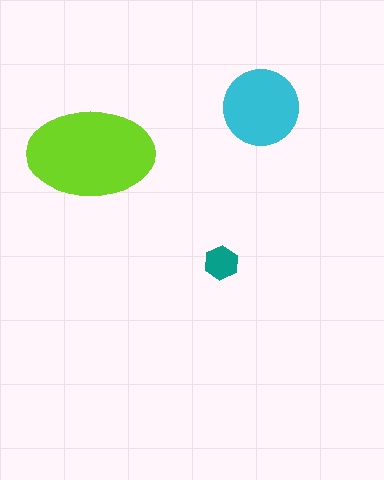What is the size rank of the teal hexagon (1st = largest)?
3rd.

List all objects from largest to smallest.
The lime ellipse, the cyan circle, the teal hexagon.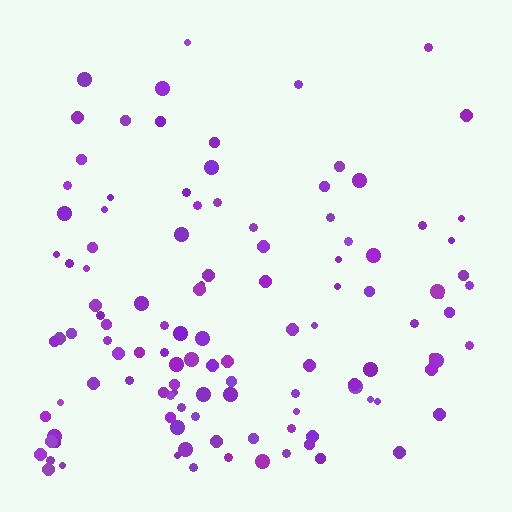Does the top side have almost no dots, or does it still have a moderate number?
Still a moderate number, just noticeably fewer than the bottom.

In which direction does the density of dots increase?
From top to bottom, with the bottom side densest.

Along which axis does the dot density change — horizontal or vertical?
Vertical.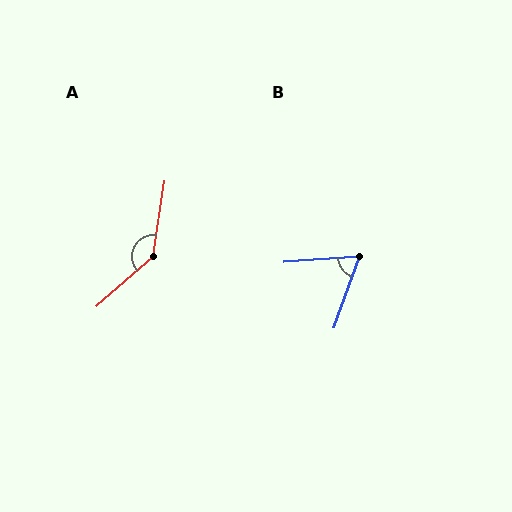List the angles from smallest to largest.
B (66°), A (140°).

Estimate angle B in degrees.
Approximately 66 degrees.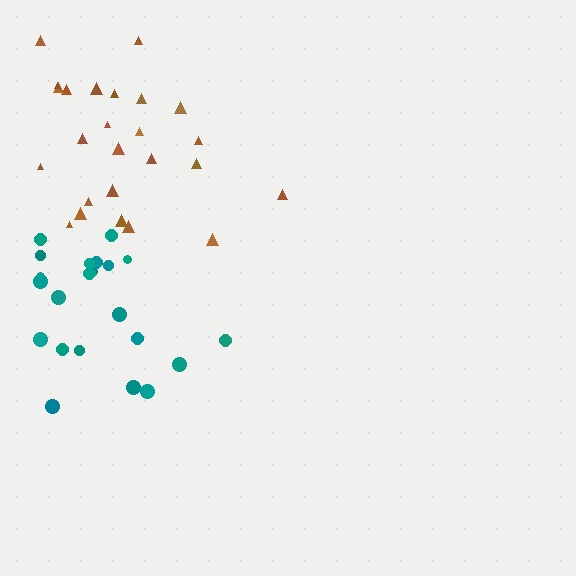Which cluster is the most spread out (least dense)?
Brown.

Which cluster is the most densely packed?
Teal.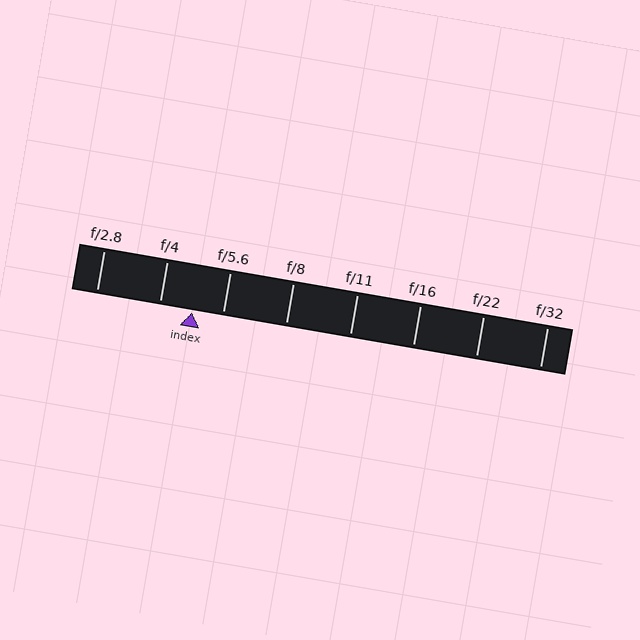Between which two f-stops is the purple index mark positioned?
The index mark is between f/4 and f/5.6.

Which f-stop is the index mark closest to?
The index mark is closest to f/5.6.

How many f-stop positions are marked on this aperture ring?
There are 8 f-stop positions marked.